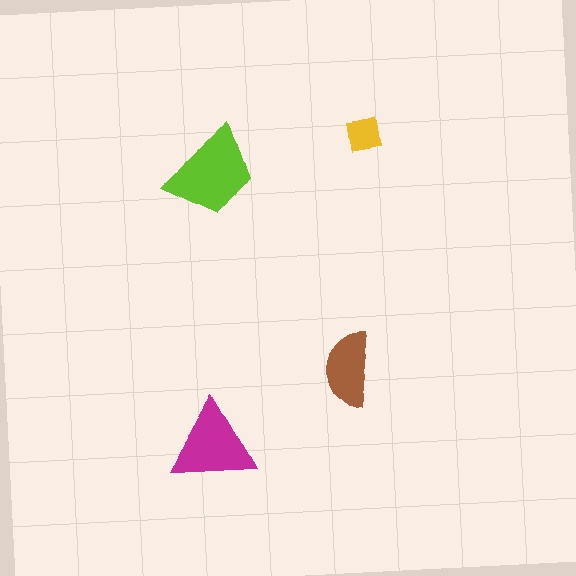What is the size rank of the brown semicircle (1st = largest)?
3rd.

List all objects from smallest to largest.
The yellow square, the brown semicircle, the magenta triangle, the lime trapezoid.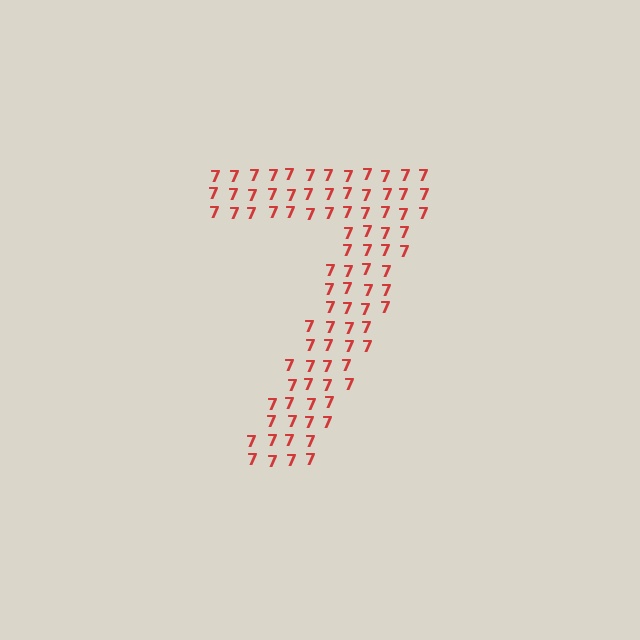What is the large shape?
The large shape is the digit 7.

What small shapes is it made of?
It is made of small digit 7's.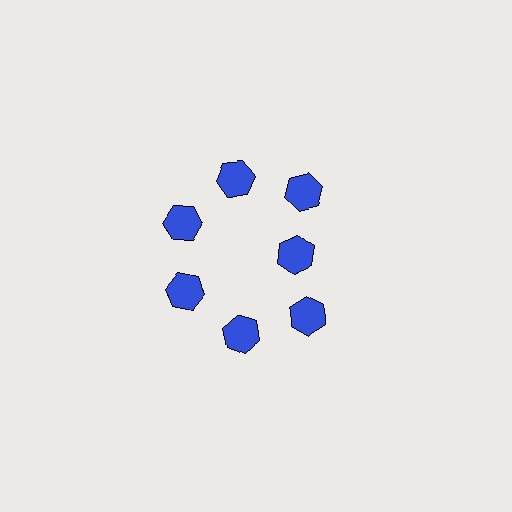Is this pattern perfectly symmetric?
No. The 7 blue hexagons are arranged in a ring, but one element near the 3 o'clock position is pulled inward toward the center, breaking the 7-fold rotational symmetry.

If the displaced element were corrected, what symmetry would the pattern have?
It would have 7-fold rotational symmetry — the pattern would map onto itself every 51 degrees.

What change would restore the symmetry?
The symmetry would be restored by moving it outward, back onto the ring so that all 7 hexagons sit at equal angles and equal distance from the center.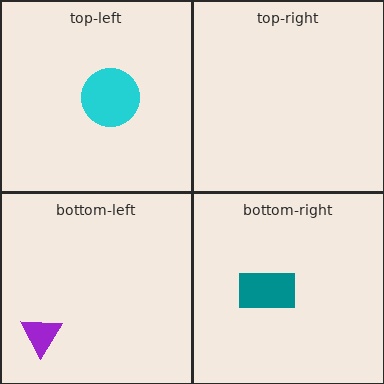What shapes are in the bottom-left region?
The purple triangle.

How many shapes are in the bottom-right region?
1.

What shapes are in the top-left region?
The cyan circle.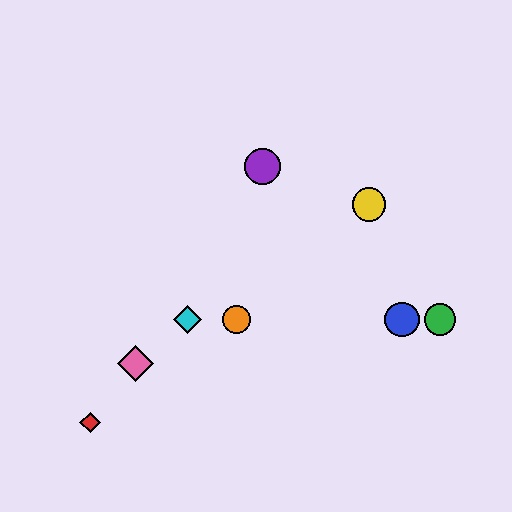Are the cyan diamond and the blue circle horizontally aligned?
Yes, both are at y≈320.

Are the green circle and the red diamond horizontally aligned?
No, the green circle is at y≈320 and the red diamond is at y≈422.